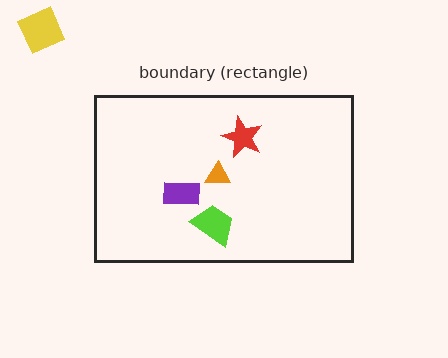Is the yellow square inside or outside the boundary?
Outside.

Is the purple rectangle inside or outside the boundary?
Inside.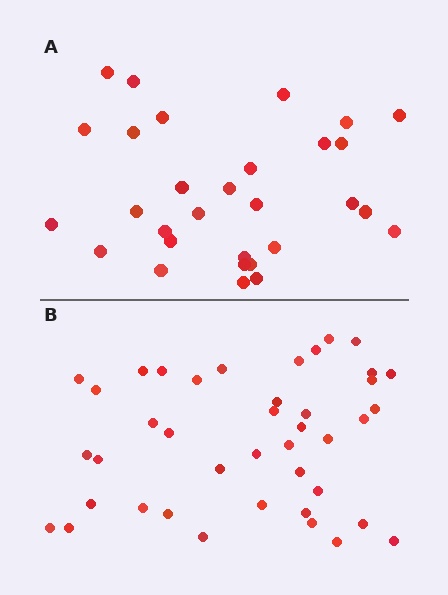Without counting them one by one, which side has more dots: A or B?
Region B (the bottom region) has more dots.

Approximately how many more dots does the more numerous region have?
Region B has roughly 12 or so more dots than region A.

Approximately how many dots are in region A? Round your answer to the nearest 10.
About 30 dots.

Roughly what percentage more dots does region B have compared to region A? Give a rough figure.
About 35% more.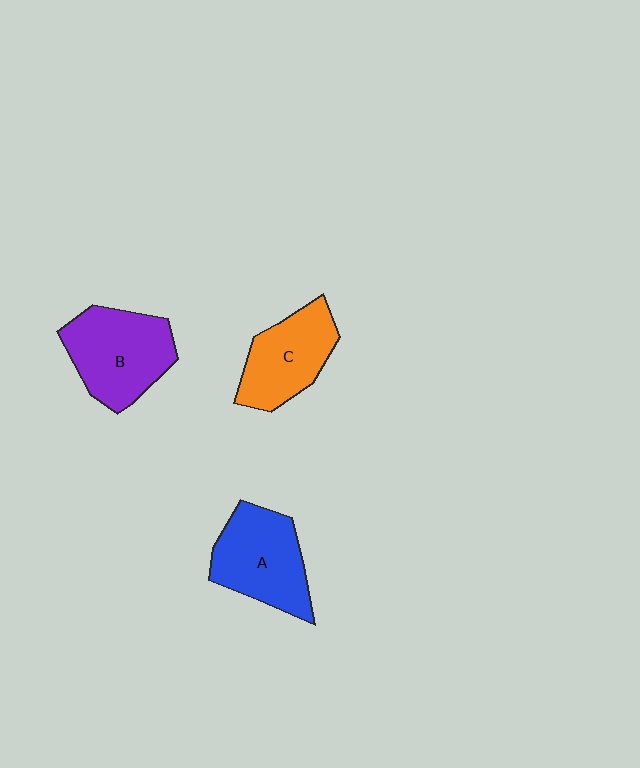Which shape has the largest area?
Shape B (purple).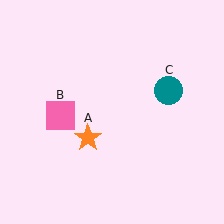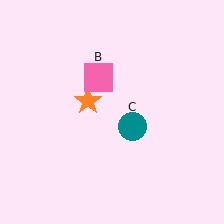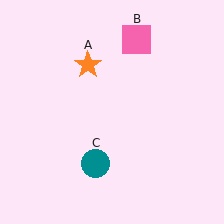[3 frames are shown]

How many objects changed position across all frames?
3 objects changed position: orange star (object A), pink square (object B), teal circle (object C).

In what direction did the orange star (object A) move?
The orange star (object A) moved up.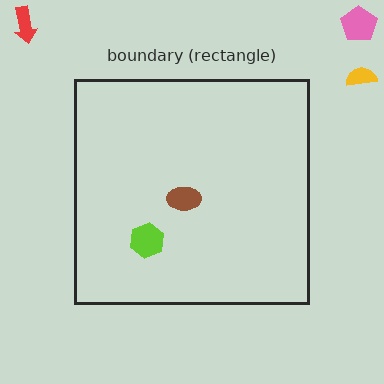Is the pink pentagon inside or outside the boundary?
Outside.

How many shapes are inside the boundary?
2 inside, 3 outside.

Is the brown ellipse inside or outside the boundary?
Inside.